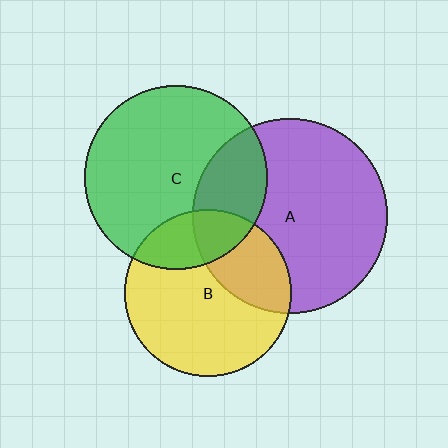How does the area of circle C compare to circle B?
Approximately 1.2 times.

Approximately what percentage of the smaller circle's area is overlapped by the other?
Approximately 30%.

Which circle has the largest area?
Circle A (purple).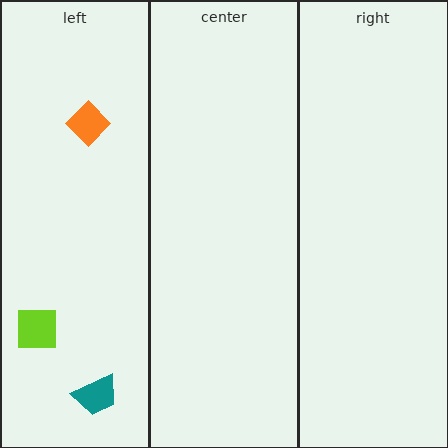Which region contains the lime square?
The left region.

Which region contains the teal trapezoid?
The left region.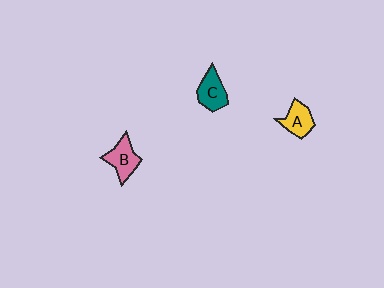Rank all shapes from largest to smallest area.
From largest to smallest: B (pink), C (teal), A (yellow).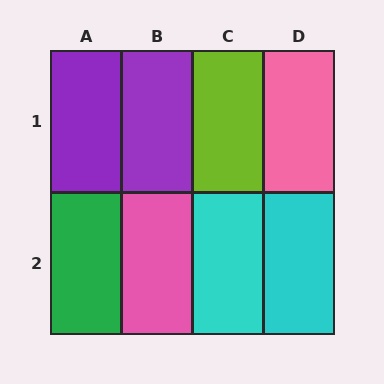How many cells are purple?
2 cells are purple.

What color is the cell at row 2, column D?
Cyan.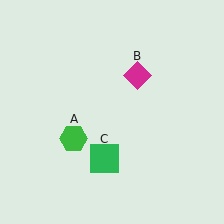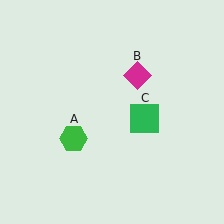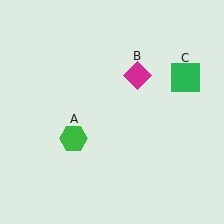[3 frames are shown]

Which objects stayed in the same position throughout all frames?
Green hexagon (object A) and magenta diamond (object B) remained stationary.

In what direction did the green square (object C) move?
The green square (object C) moved up and to the right.